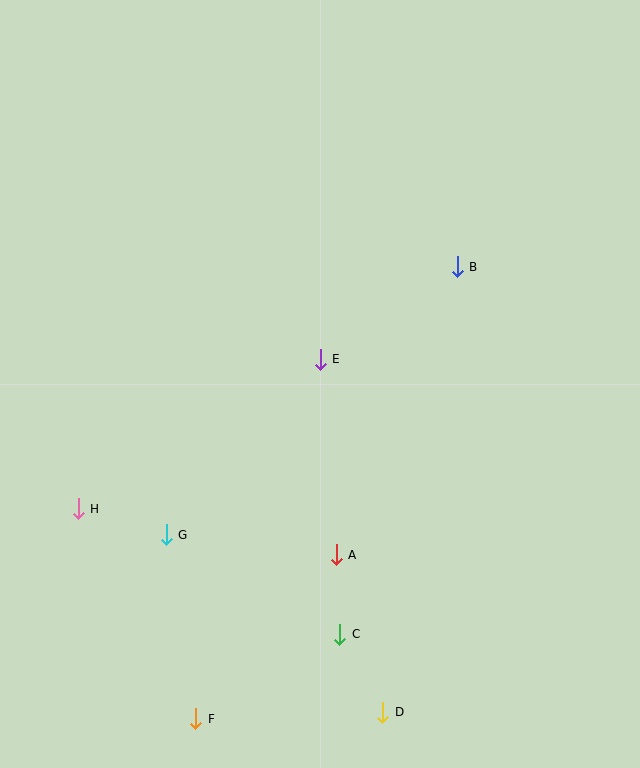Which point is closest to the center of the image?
Point E at (320, 359) is closest to the center.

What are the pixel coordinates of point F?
Point F is at (196, 719).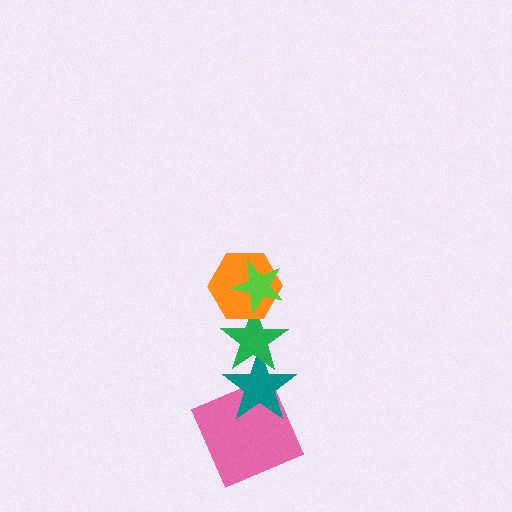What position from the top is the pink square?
The pink square is 5th from the top.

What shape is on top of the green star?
The orange hexagon is on top of the green star.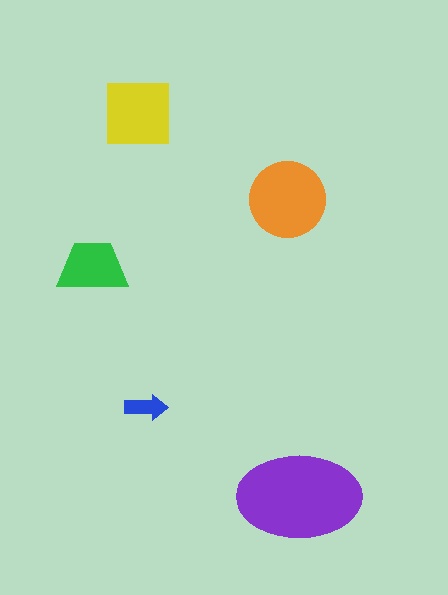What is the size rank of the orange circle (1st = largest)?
2nd.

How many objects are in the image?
There are 5 objects in the image.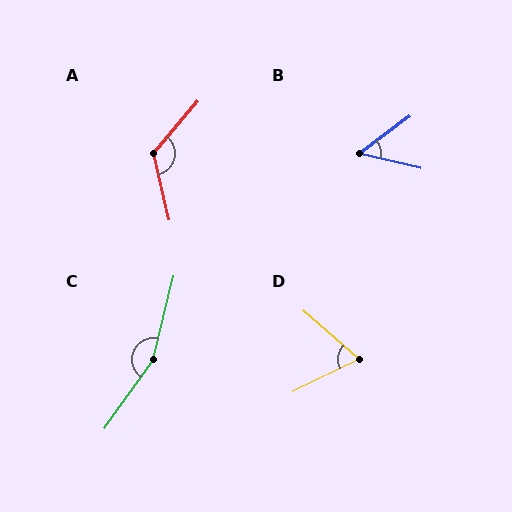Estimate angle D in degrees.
Approximately 67 degrees.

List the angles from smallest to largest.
B (50°), D (67°), A (127°), C (158°).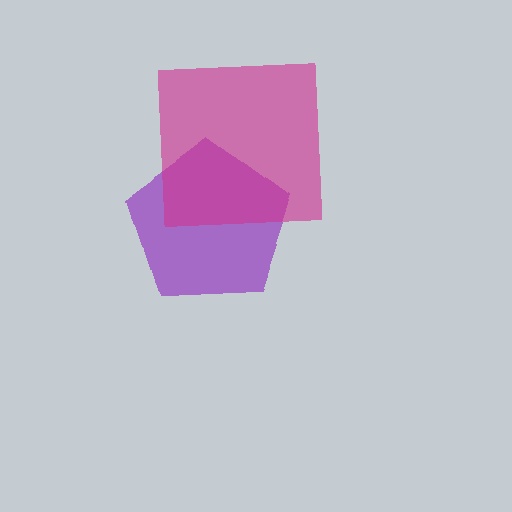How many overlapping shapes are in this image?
There are 2 overlapping shapes in the image.